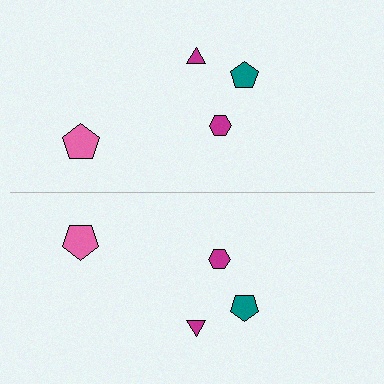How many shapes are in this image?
There are 8 shapes in this image.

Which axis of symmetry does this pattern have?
The pattern has a horizontal axis of symmetry running through the center of the image.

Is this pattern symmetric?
Yes, this pattern has bilateral (reflection) symmetry.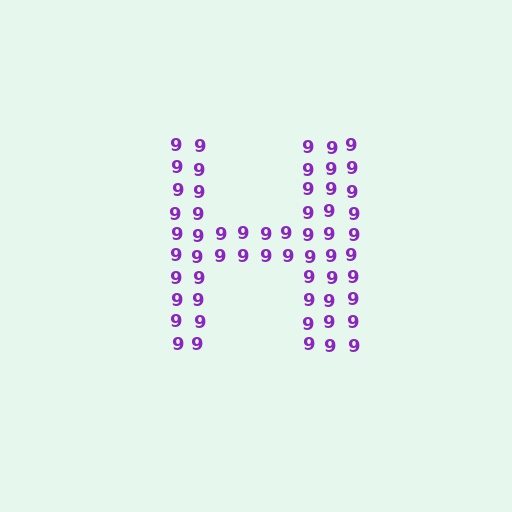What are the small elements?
The small elements are digit 9's.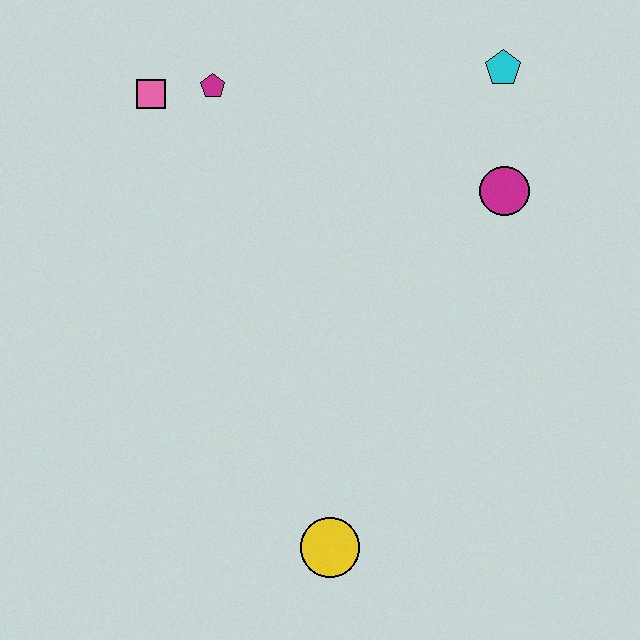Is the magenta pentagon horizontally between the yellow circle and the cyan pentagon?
No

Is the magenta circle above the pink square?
No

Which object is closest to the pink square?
The magenta pentagon is closest to the pink square.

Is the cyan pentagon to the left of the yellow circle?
No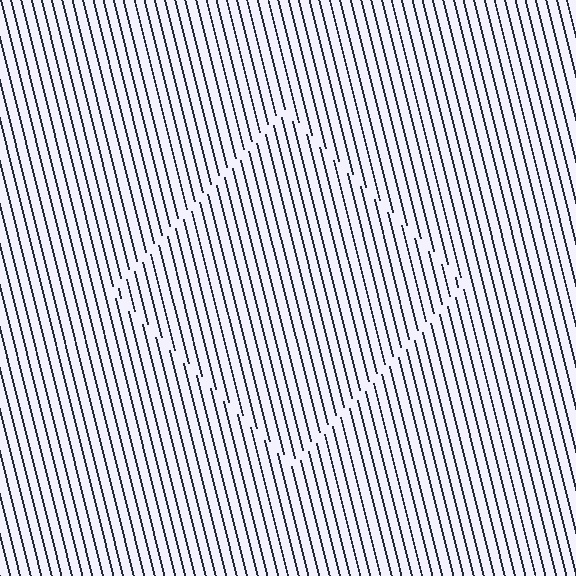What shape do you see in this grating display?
An illusory square. The interior of the shape contains the same grating, shifted by half a period — the contour is defined by the phase discontinuity where line-ends from the inner and outer gratings abut.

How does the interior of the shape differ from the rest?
The interior of the shape contains the same grating, shifted by half a period — the contour is defined by the phase discontinuity where line-ends from the inner and outer gratings abut.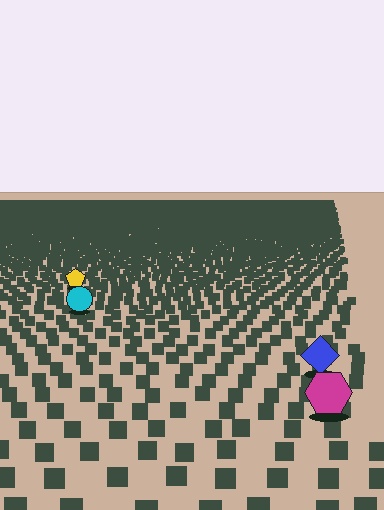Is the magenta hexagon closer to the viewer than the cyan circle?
Yes. The magenta hexagon is closer — you can tell from the texture gradient: the ground texture is coarser near it.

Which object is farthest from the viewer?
The yellow pentagon is farthest from the viewer. It appears smaller and the ground texture around it is denser.